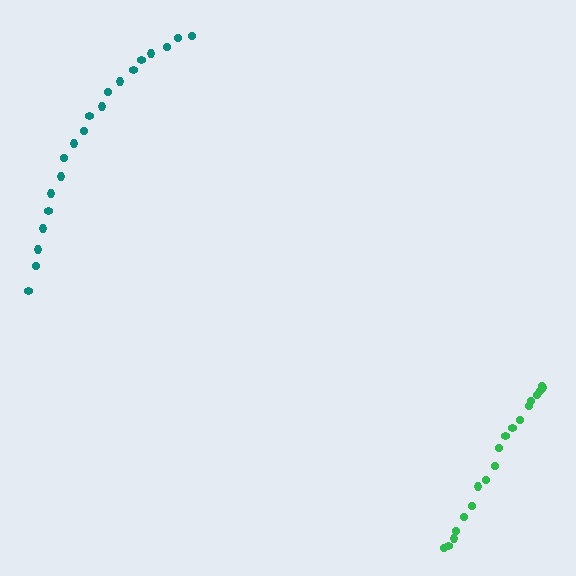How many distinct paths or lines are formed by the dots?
There are 2 distinct paths.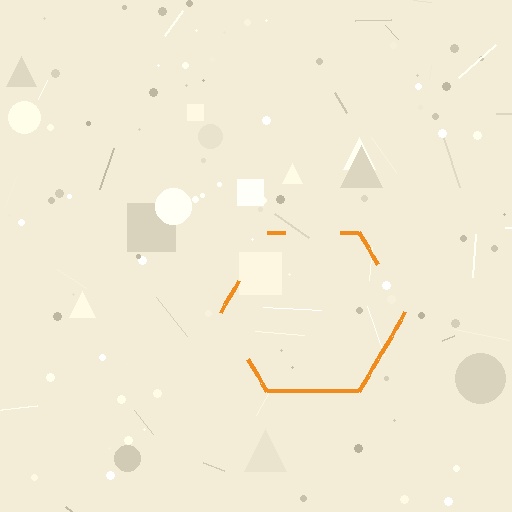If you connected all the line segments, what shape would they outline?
They would outline a hexagon.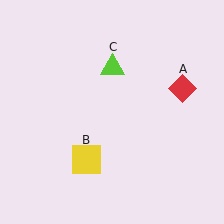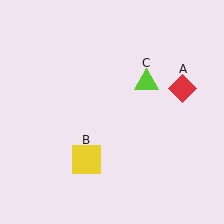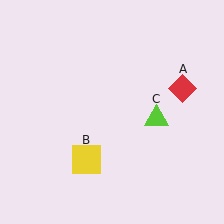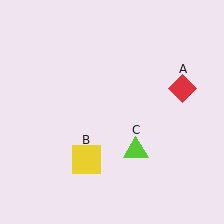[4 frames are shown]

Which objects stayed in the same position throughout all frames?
Red diamond (object A) and yellow square (object B) remained stationary.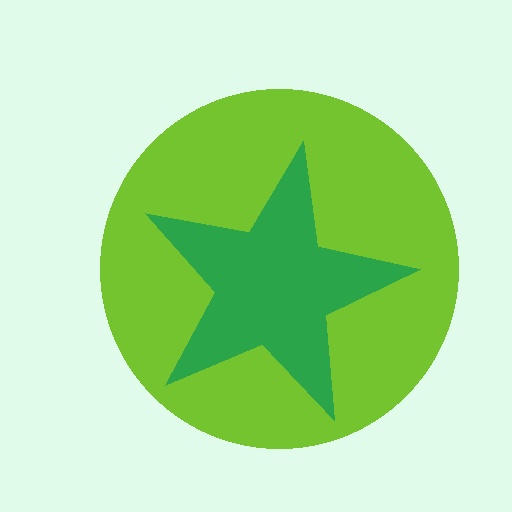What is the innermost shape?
The green star.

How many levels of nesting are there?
2.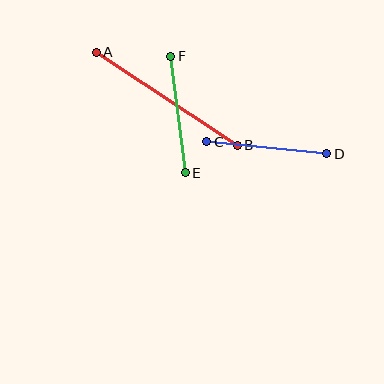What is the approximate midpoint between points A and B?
The midpoint is at approximately (167, 99) pixels.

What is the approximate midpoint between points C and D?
The midpoint is at approximately (267, 148) pixels.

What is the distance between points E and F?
The distance is approximately 117 pixels.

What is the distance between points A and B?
The distance is approximately 168 pixels.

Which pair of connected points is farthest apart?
Points A and B are farthest apart.